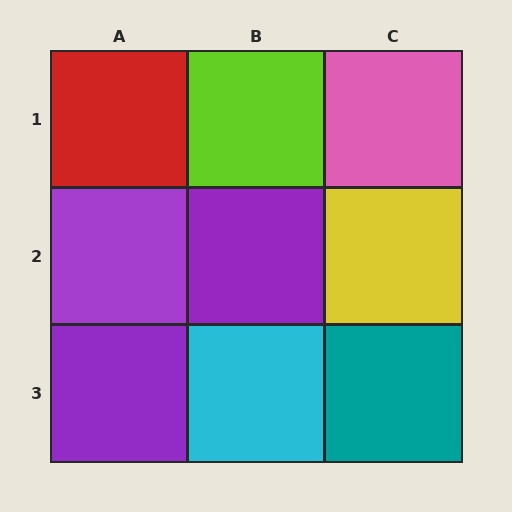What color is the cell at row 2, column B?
Purple.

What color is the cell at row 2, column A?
Purple.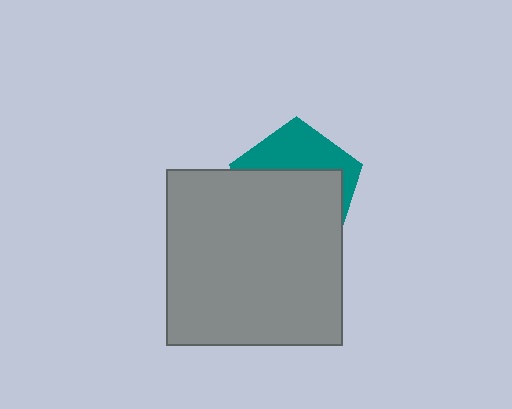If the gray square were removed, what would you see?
You would see the complete teal pentagon.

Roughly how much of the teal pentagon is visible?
A small part of it is visible (roughly 37%).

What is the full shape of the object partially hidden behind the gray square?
The partially hidden object is a teal pentagon.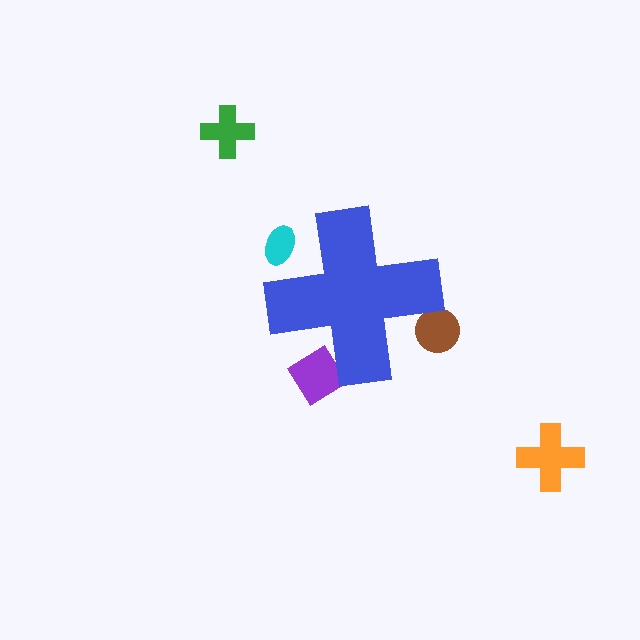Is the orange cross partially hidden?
No, the orange cross is fully visible.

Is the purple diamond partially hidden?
Yes, the purple diamond is partially hidden behind the blue cross.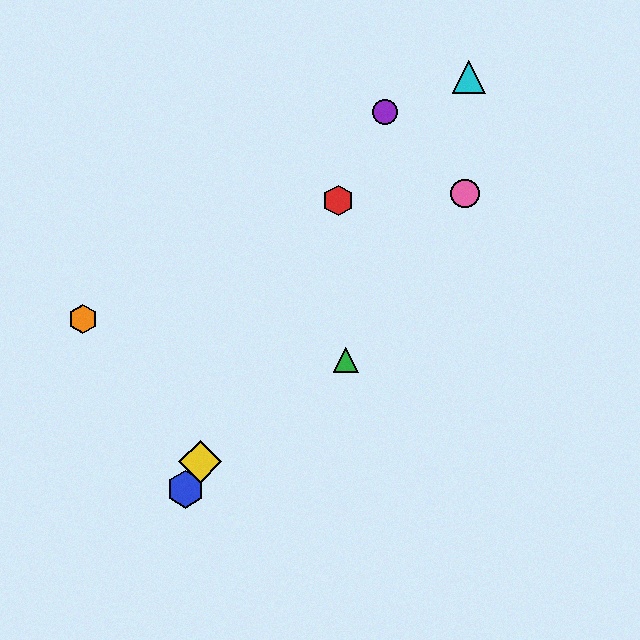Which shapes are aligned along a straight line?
The red hexagon, the blue hexagon, the yellow diamond, the purple circle are aligned along a straight line.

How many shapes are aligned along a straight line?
4 shapes (the red hexagon, the blue hexagon, the yellow diamond, the purple circle) are aligned along a straight line.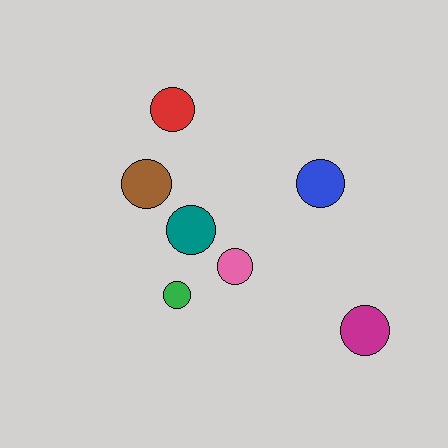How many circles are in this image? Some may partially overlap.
There are 7 circles.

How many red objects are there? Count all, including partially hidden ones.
There is 1 red object.